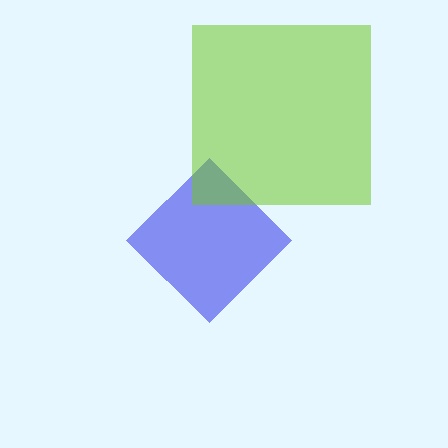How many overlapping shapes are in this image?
There are 2 overlapping shapes in the image.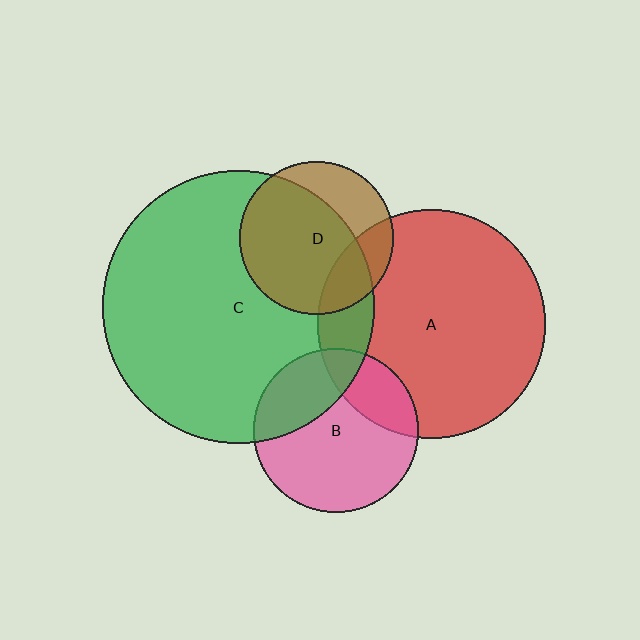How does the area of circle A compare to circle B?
Approximately 1.9 times.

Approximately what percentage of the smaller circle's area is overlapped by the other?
Approximately 25%.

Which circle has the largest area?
Circle C (green).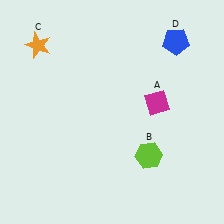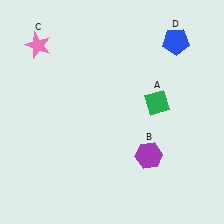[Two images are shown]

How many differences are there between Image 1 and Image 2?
There are 3 differences between the two images.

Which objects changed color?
A changed from magenta to green. B changed from lime to purple. C changed from orange to pink.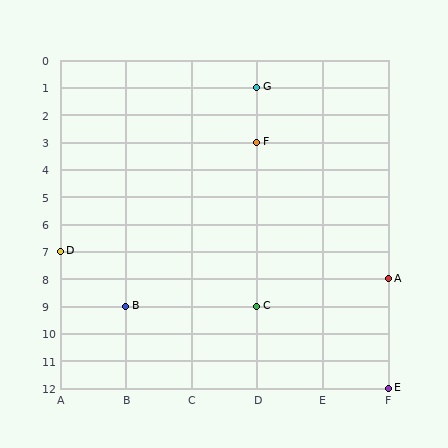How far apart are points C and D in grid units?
Points C and D are 3 columns and 2 rows apart (about 3.6 grid units diagonally).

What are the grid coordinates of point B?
Point B is at grid coordinates (B, 9).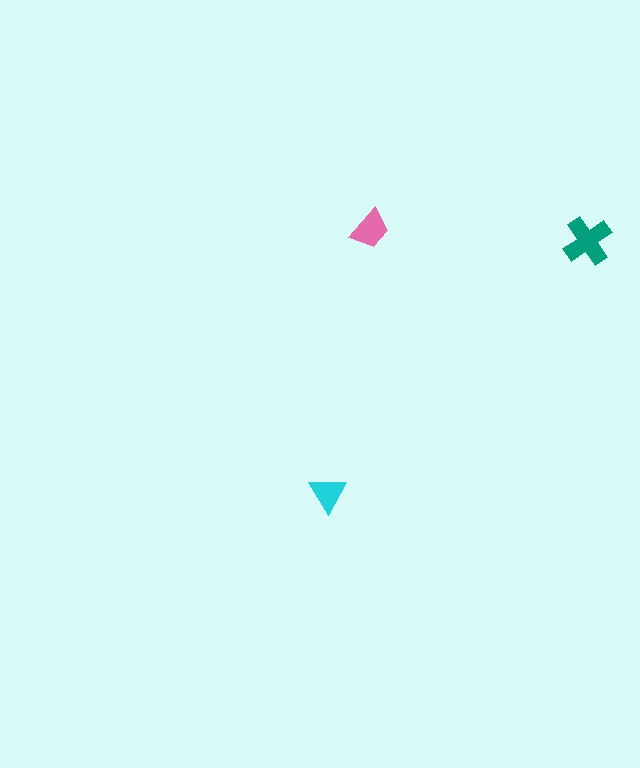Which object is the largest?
The teal cross.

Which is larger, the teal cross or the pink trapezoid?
The teal cross.